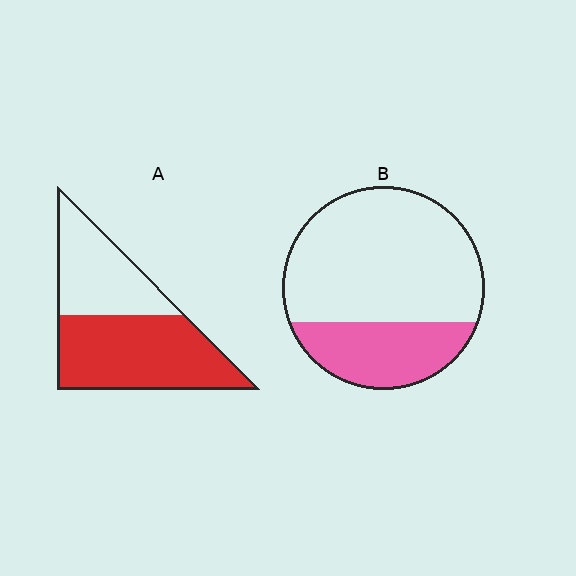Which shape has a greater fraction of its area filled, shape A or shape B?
Shape A.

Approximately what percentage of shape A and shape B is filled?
A is approximately 60% and B is approximately 30%.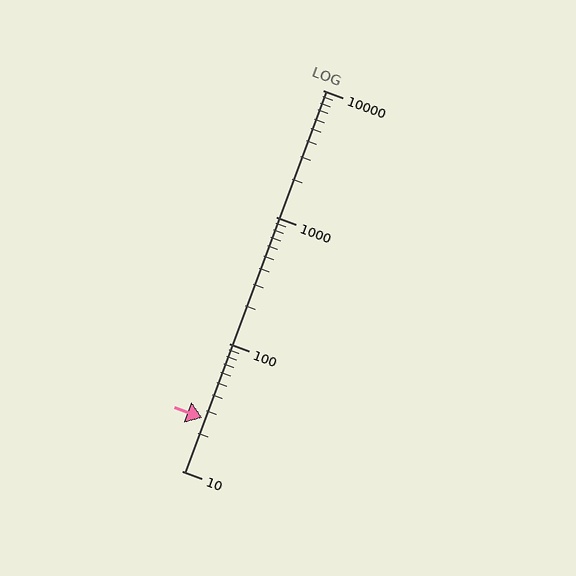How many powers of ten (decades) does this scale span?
The scale spans 3 decades, from 10 to 10000.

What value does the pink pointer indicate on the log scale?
The pointer indicates approximately 26.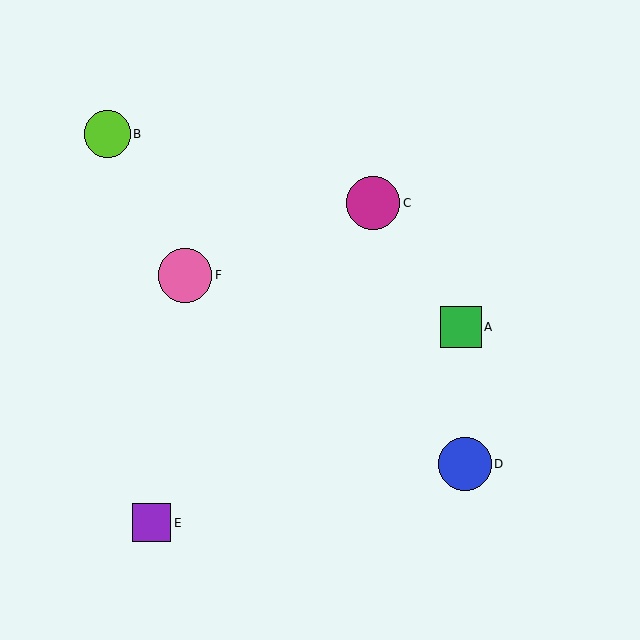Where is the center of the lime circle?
The center of the lime circle is at (107, 134).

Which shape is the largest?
The pink circle (labeled F) is the largest.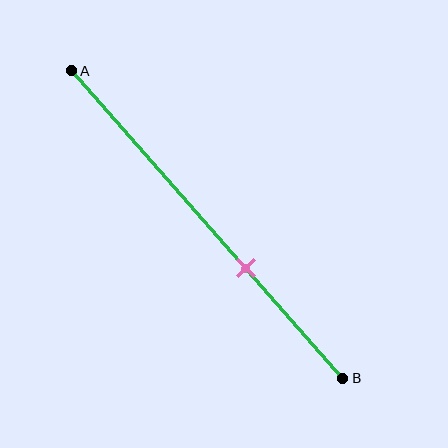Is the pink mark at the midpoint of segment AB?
No, the mark is at about 65% from A, not at the 50% midpoint.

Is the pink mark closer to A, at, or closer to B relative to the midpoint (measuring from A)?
The pink mark is closer to point B than the midpoint of segment AB.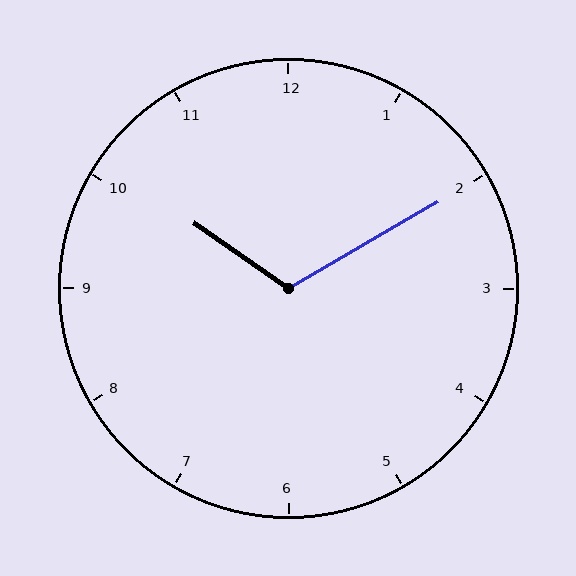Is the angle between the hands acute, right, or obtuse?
It is obtuse.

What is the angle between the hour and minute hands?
Approximately 115 degrees.